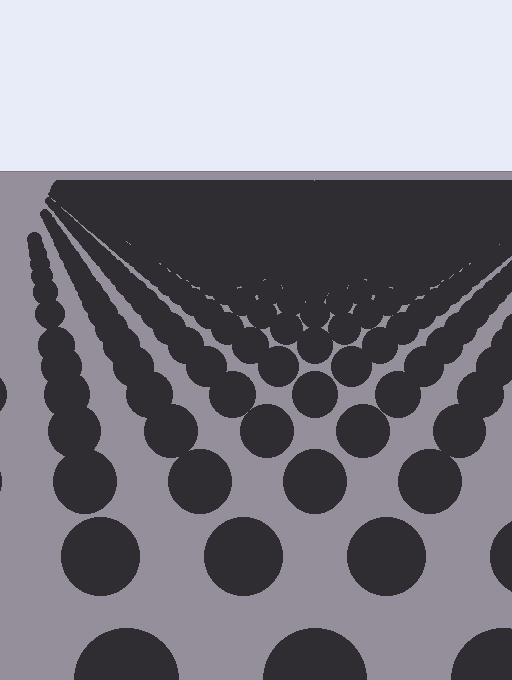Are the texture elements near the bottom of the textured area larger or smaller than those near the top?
Larger. Near the bottom, elements are closer to the viewer and appear at a bigger on-screen size.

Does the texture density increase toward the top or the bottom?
Density increases toward the top.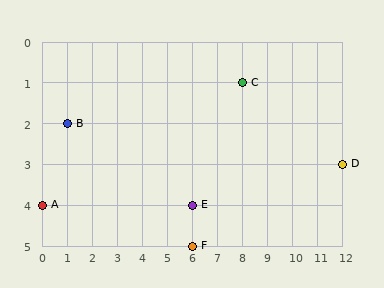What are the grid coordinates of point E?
Point E is at grid coordinates (6, 4).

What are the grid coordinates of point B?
Point B is at grid coordinates (1, 2).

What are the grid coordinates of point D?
Point D is at grid coordinates (12, 3).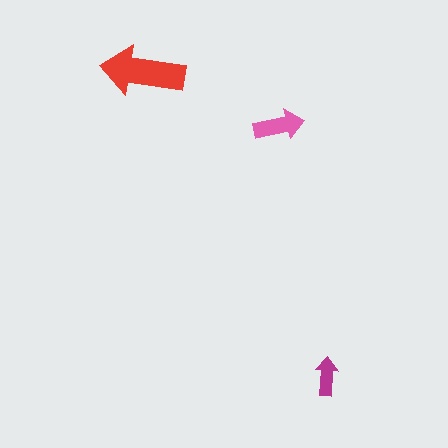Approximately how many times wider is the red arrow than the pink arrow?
About 1.5 times wider.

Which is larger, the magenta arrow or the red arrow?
The red one.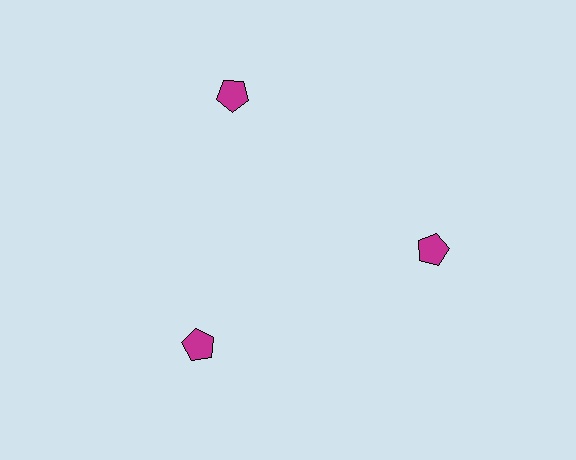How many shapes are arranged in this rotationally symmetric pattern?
There are 3 shapes, arranged in 3 groups of 1.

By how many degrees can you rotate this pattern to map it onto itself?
The pattern maps onto itself every 120 degrees of rotation.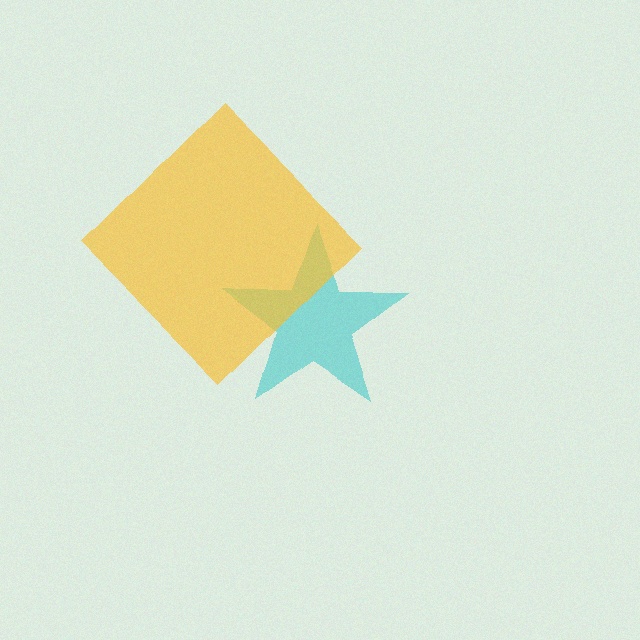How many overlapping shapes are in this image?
There are 2 overlapping shapes in the image.